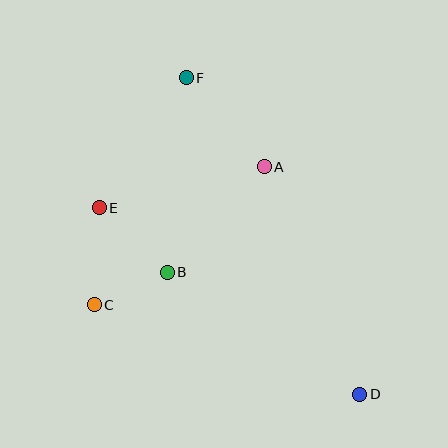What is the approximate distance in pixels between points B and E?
The distance between B and E is approximately 94 pixels.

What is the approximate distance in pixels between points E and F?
The distance between E and F is approximately 157 pixels.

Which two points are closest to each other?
Points B and C are closest to each other.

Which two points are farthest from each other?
Points D and F are farthest from each other.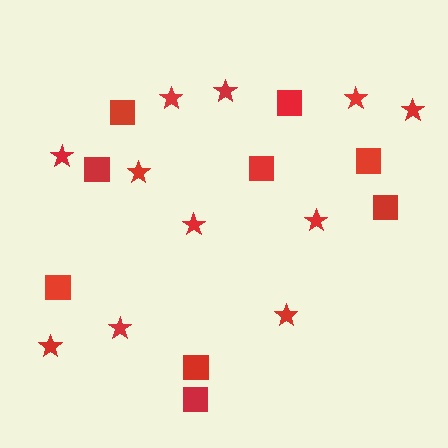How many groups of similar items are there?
There are 2 groups: one group of squares (9) and one group of stars (11).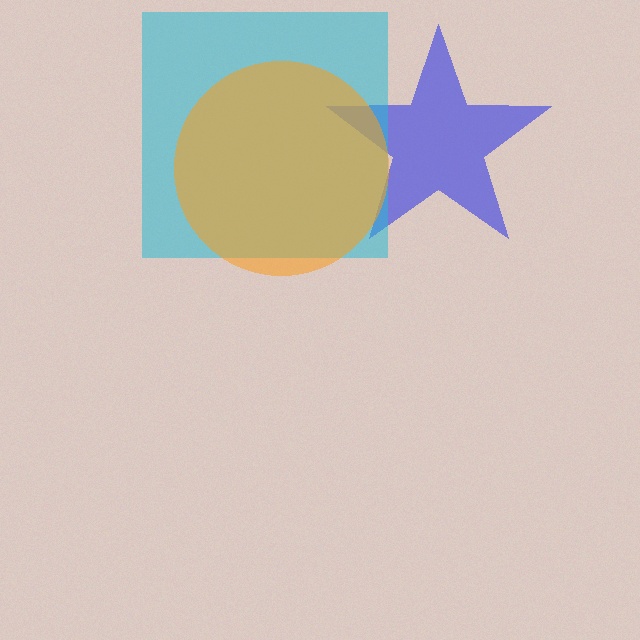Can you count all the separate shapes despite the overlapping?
Yes, there are 3 separate shapes.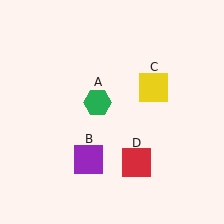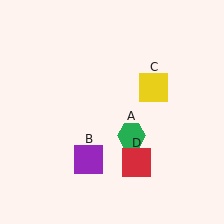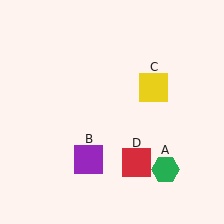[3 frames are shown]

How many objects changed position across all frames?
1 object changed position: green hexagon (object A).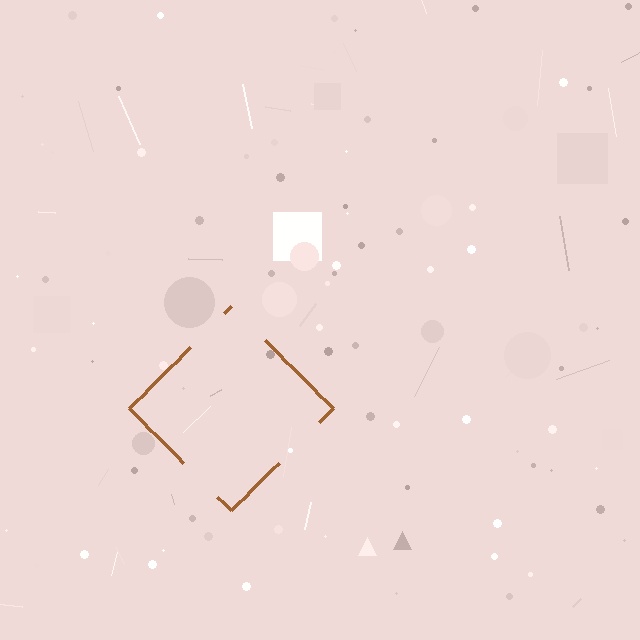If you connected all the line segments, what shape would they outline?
They would outline a diamond.